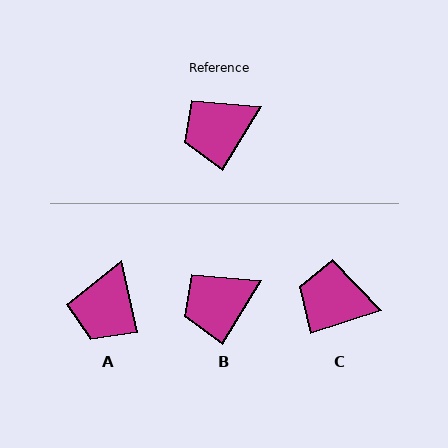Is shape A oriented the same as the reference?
No, it is off by about 44 degrees.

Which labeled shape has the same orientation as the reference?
B.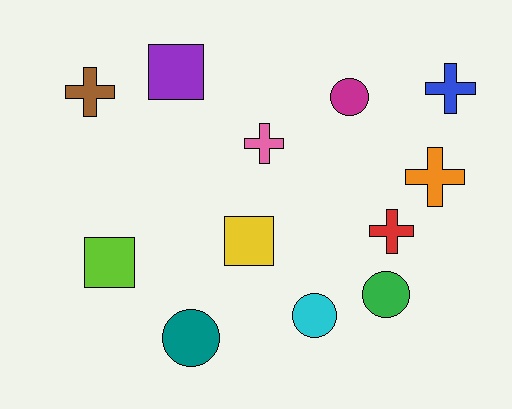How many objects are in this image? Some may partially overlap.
There are 12 objects.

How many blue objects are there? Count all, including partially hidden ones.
There is 1 blue object.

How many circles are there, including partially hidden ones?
There are 4 circles.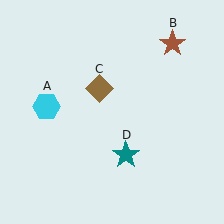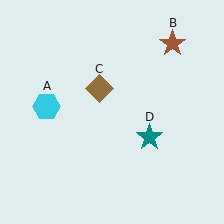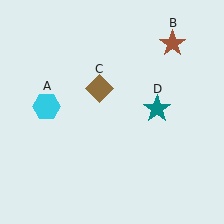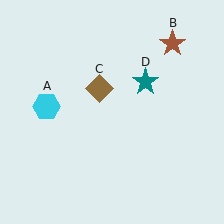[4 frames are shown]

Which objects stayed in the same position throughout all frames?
Cyan hexagon (object A) and brown star (object B) and brown diamond (object C) remained stationary.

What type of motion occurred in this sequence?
The teal star (object D) rotated counterclockwise around the center of the scene.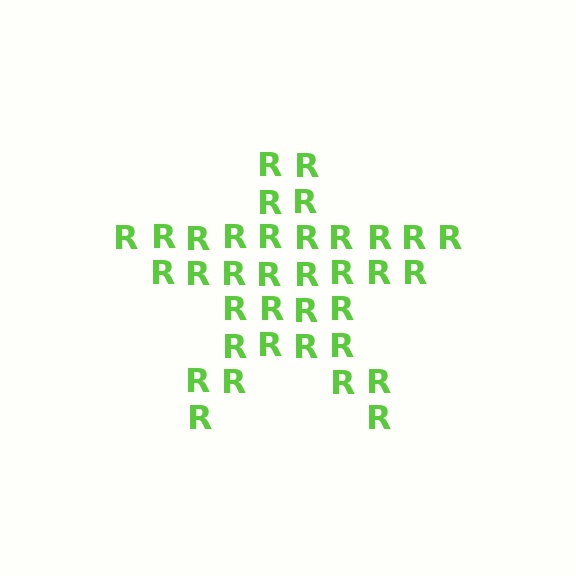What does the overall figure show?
The overall figure shows a star.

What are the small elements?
The small elements are letter R's.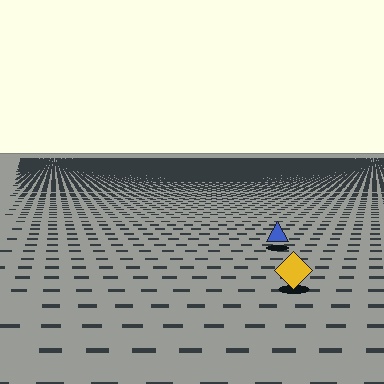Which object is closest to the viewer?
The yellow diamond is closest. The texture marks near it are larger and more spread out.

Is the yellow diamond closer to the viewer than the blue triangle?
Yes. The yellow diamond is closer — you can tell from the texture gradient: the ground texture is coarser near it.